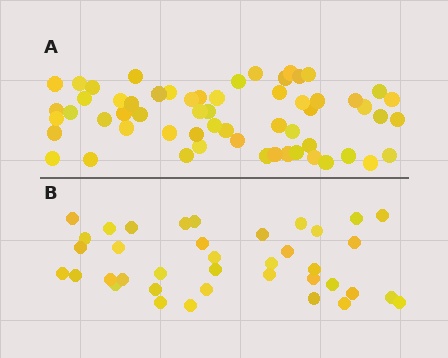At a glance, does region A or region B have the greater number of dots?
Region A (the top region) has more dots.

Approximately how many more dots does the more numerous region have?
Region A has approximately 20 more dots than region B.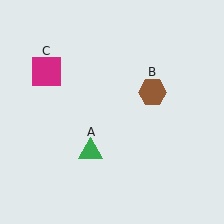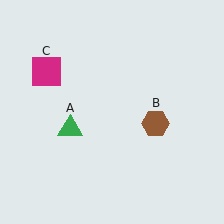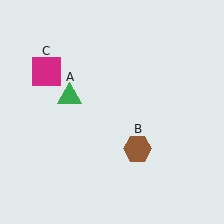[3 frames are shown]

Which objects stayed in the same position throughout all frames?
Magenta square (object C) remained stationary.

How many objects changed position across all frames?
2 objects changed position: green triangle (object A), brown hexagon (object B).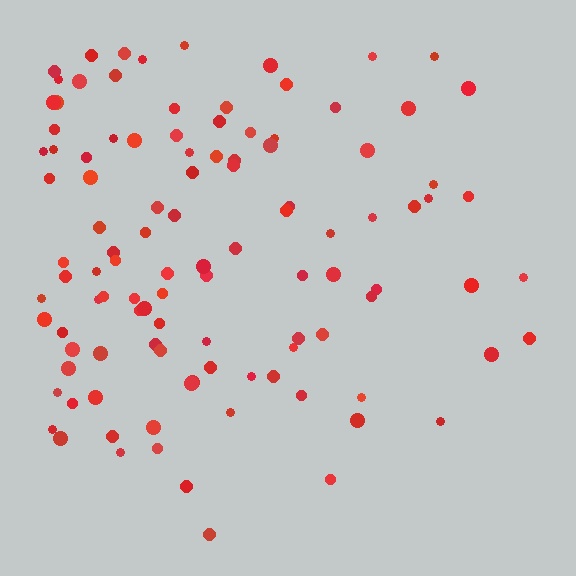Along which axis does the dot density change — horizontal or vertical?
Horizontal.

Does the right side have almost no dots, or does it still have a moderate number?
Still a moderate number, just noticeably fewer than the left.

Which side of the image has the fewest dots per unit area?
The right.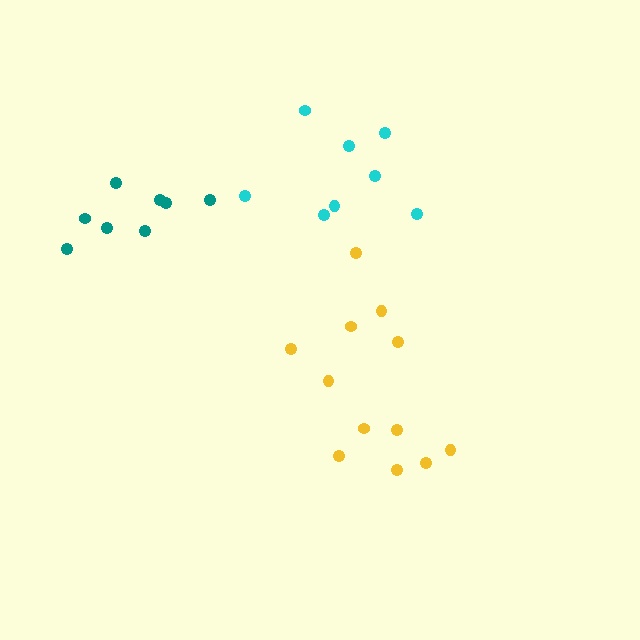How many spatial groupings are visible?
There are 3 spatial groupings.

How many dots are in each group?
Group 1: 12 dots, Group 2: 8 dots, Group 3: 8 dots (28 total).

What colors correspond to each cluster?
The clusters are colored: yellow, teal, cyan.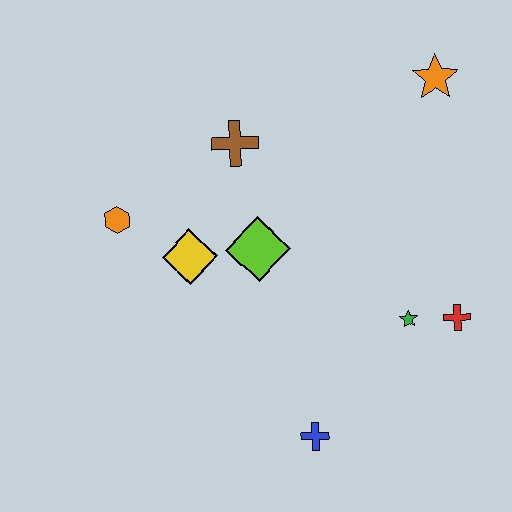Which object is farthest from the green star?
The orange hexagon is farthest from the green star.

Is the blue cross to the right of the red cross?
No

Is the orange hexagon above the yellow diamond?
Yes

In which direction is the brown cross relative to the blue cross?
The brown cross is above the blue cross.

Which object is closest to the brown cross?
The lime diamond is closest to the brown cross.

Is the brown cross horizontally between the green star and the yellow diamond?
Yes